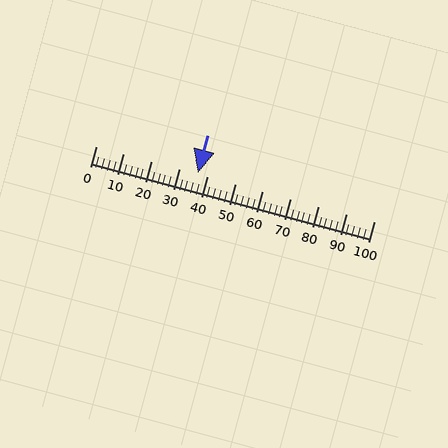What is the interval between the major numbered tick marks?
The major tick marks are spaced 10 units apart.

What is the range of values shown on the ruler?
The ruler shows values from 0 to 100.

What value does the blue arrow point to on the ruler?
The blue arrow points to approximately 37.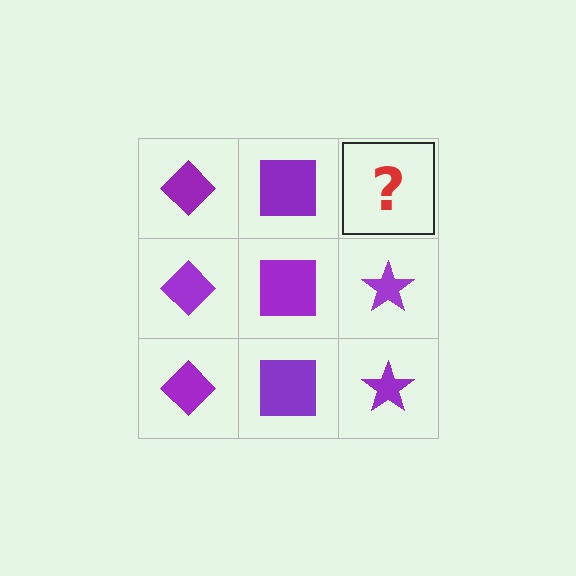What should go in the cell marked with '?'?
The missing cell should contain a purple star.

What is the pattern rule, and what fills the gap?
The rule is that each column has a consistent shape. The gap should be filled with a purple star.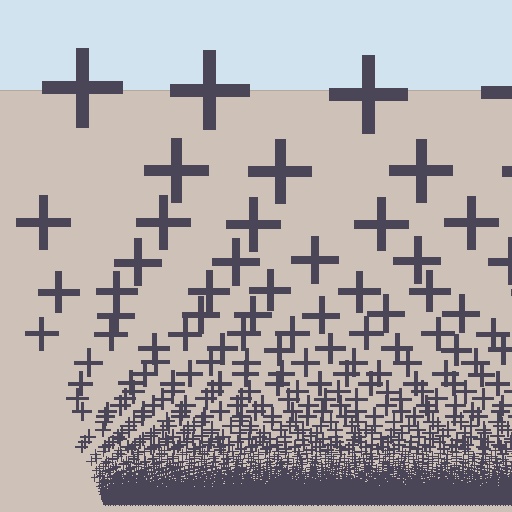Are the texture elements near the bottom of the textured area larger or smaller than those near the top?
Smaller. The gradient is inverted — elements near the bottom are smaller and denser.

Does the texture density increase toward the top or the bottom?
Density increases toward the bottom.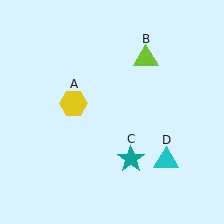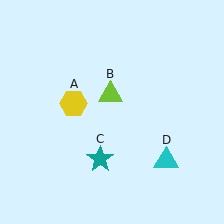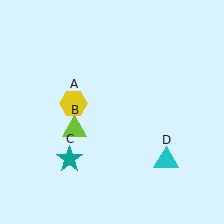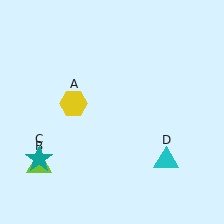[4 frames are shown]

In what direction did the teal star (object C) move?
The teal star (object C) moved left.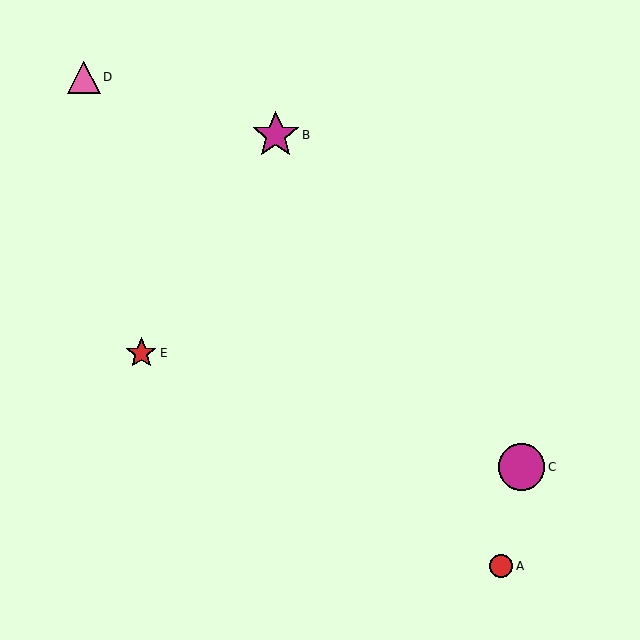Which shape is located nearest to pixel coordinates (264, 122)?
The magenta star (labeled B) at (276, 135) is nearest to that location.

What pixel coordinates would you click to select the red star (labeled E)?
Click at (141, 353) to select the red star E.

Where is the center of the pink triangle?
The center of the pink triangle is at (84, 77).